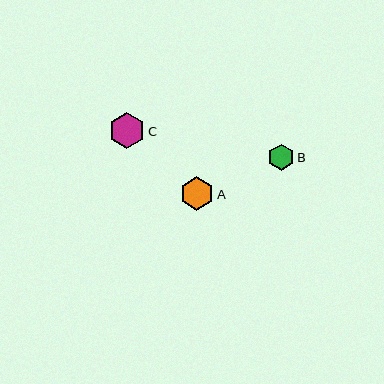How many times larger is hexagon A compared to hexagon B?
Hexagon A is approximately 1.3 times the size of hexagon B.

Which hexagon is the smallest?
Hexagon B is the smallest with a size of approximately 26 pixels.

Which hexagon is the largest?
Hexagon C is the largest with a size of approximately 36 pixels.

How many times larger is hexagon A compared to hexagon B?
Hexagon A is approximately 1.3 times the size of hexagon B.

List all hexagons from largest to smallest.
From largest to smallest: C, A, B.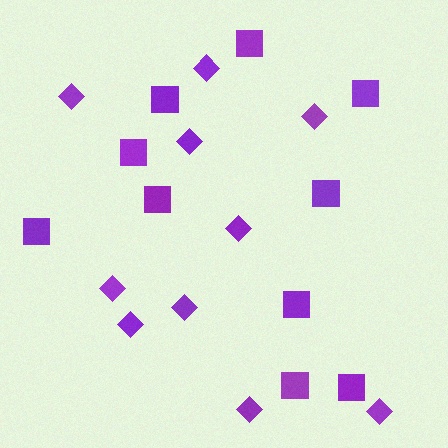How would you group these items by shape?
There are 2 groups: one group of diamonds (10) and one group of squares (10).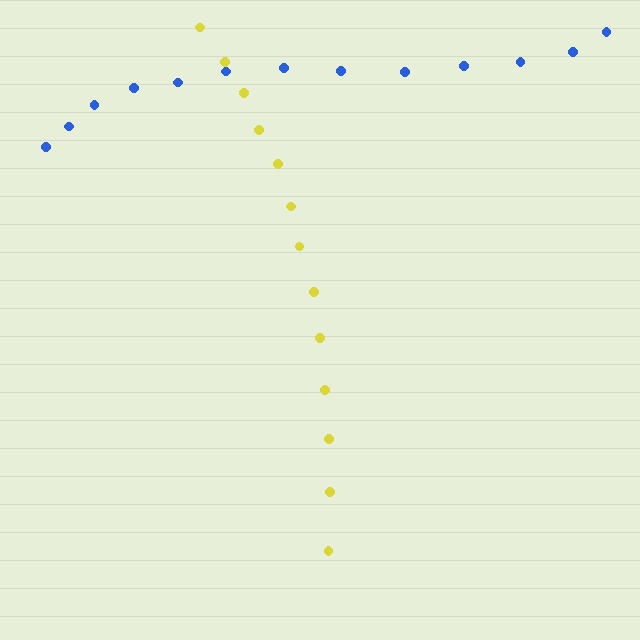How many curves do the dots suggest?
There are 2 distinct paths.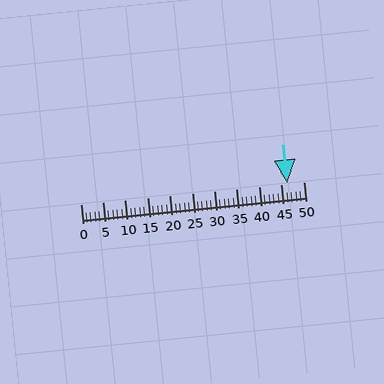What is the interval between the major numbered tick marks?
The major tick marks are spaced 5 units apart.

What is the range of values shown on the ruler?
The ruler shows values from 0 to 50.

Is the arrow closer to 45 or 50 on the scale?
The arrow is closer to 45.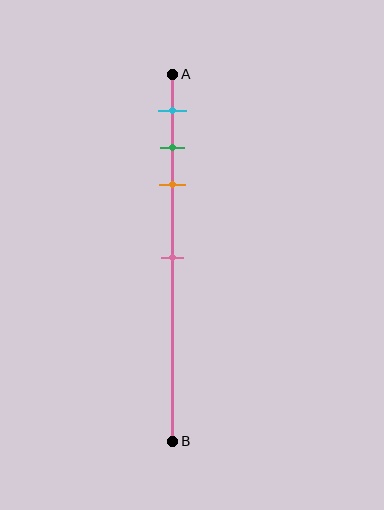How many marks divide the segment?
There are 4 marks dividing the segment.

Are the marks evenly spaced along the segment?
No, the marks are not evenly spaced.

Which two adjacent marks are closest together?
The green and orange marks are the closest adjacent pair.